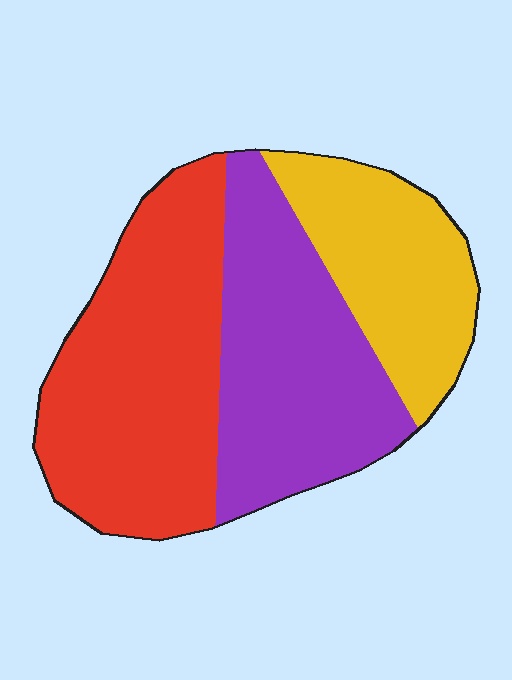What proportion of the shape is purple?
Purple covers 35% of the shape.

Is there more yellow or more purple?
Purple.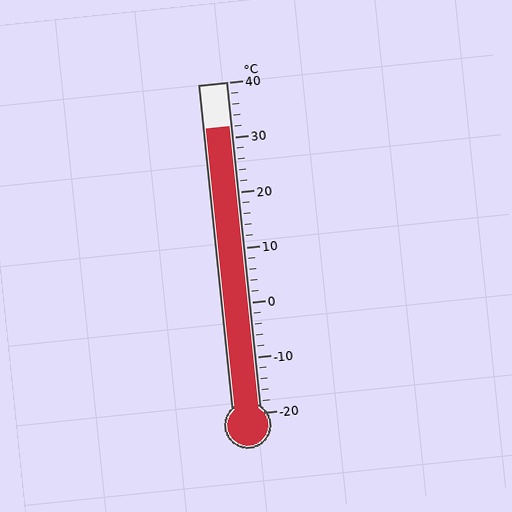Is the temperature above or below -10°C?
The temperature is above -10°C.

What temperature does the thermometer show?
The thermometer shows approximately 32°C.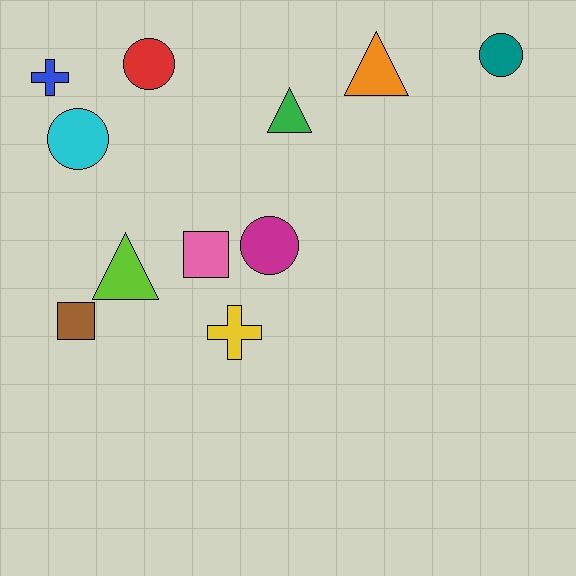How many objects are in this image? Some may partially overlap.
There are 11 objects.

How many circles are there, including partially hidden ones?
There are 4 circles.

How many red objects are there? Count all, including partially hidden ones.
There is 1 red object.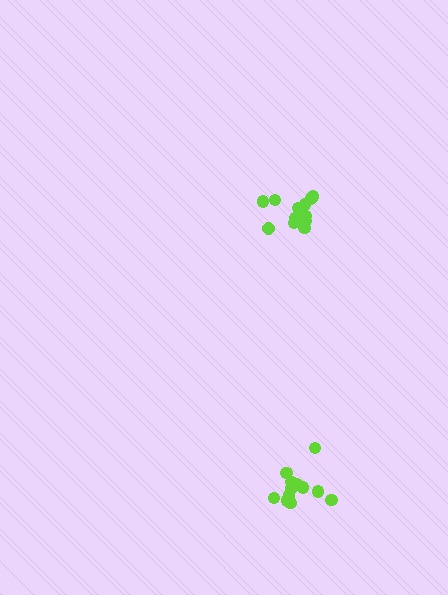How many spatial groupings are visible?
There are 2 spatial groupings.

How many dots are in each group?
Group 1: 12 dots, Group 2: 12 dots (24 total).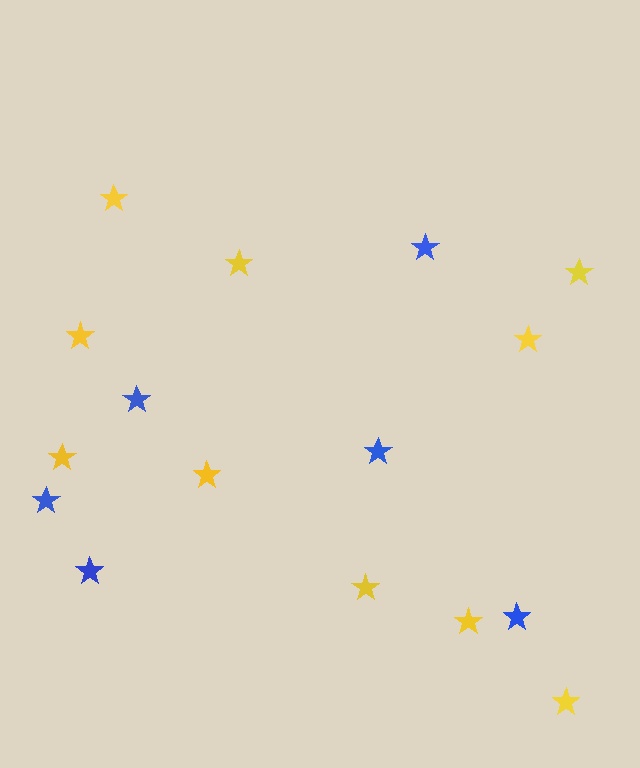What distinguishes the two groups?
There are 2 groups: one group of yellow stars (10) and one group of blue stars (6).